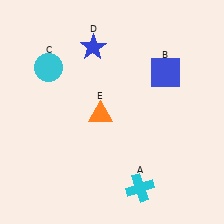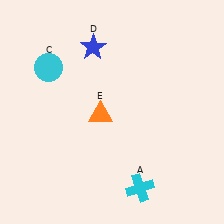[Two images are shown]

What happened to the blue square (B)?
The blue square (B) was removed in Image 2. It was in the top-right area of Image 1.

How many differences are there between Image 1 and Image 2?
There is 1 difference between the two images.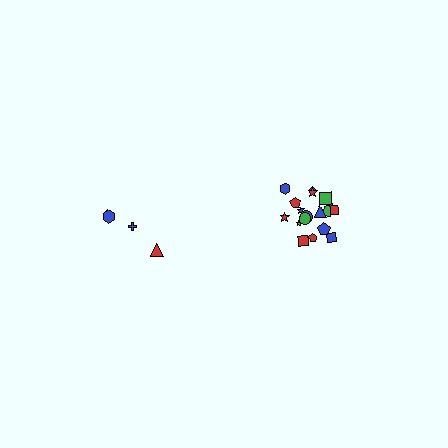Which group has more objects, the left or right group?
The right group.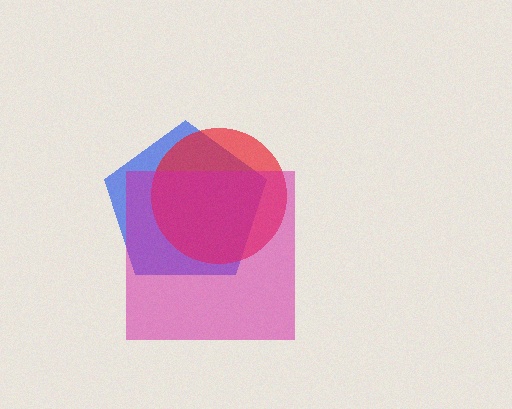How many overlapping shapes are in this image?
There are 3 overlapping shapes in the image.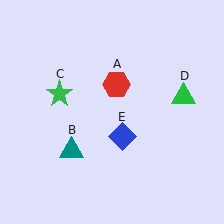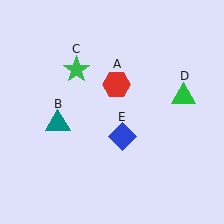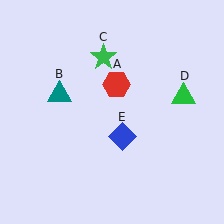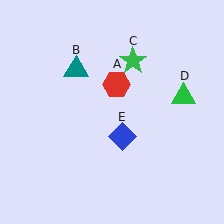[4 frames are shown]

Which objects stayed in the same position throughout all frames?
Red hexagon (object A) and green triangle (object D) and blue diamond (object E) remained stationary.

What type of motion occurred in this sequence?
The teal triangle (object B), green star (object C) rotated clockwise around the center of the scene.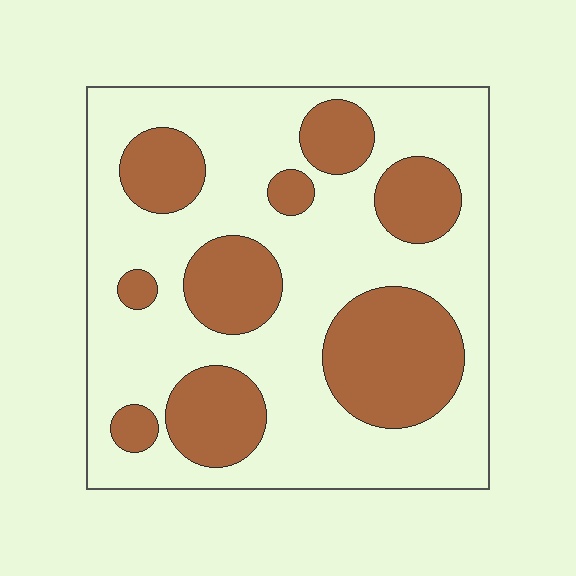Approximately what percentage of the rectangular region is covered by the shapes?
Approximately 35%.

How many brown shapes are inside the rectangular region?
9.